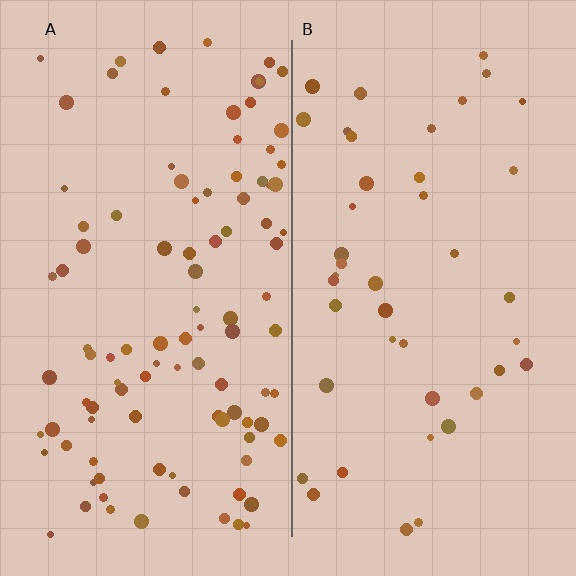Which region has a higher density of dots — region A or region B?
A (the left).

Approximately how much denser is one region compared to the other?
Approximately 2.4× — region A over region B.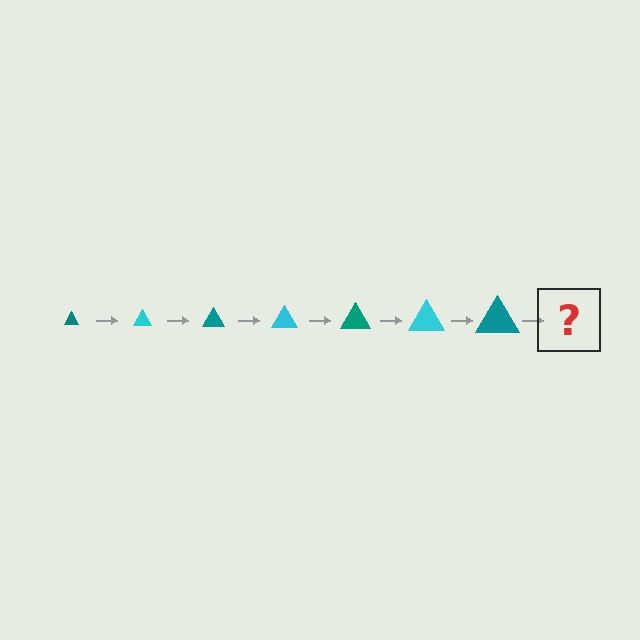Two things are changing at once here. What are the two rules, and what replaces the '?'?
The two rules are that the triangle grows larger each step and the color cycles through teal and cyan. The '?' should be a cyan triangle, larger than the previous one.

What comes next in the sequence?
The next element should be a cyan triangle, larger than the previous one.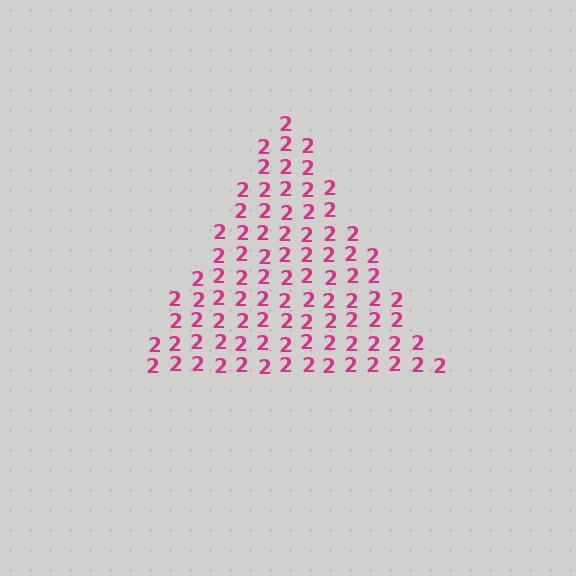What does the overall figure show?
The overall figure shows a triangle.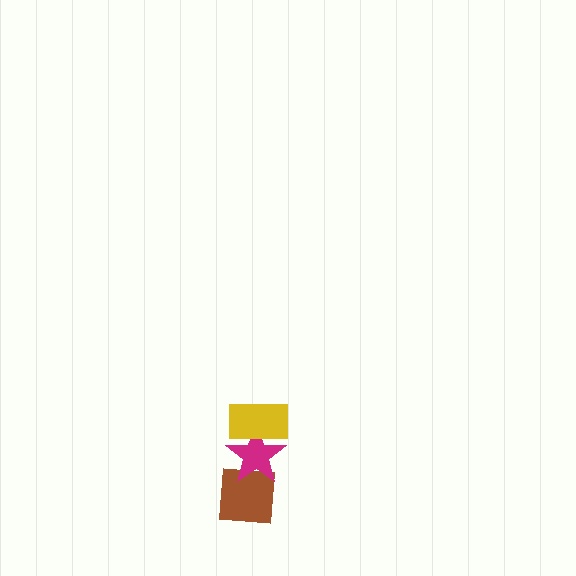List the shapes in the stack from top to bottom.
From top to bottom: the yellow rectangle, the magenta star, the brown square.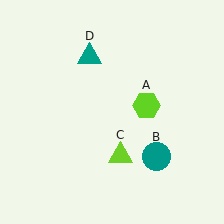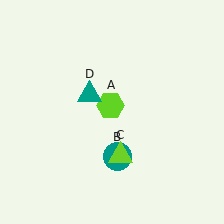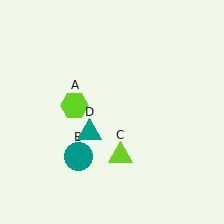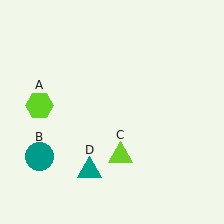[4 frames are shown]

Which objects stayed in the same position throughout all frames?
Lime triangle (object C) remained stationary.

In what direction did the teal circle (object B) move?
The teal circle (object B) moved left.